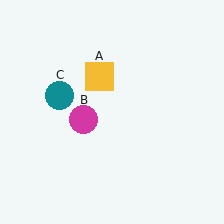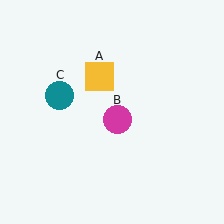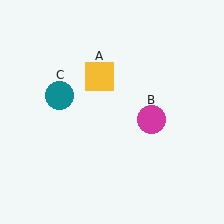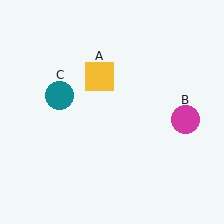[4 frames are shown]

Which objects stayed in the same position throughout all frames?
Yellow square (object A) and teal circle (object C) remained stationary.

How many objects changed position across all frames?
1 object changed position: magenta circle (object B).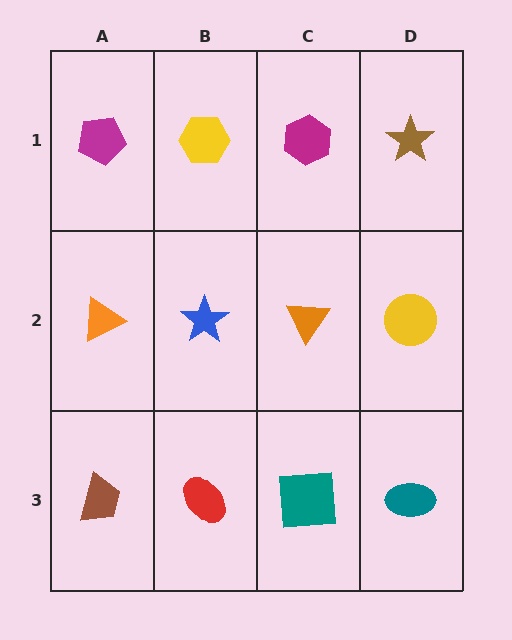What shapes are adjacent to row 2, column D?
A brown star (row 1, column D), a teal ellipse (row 3, column D), an orange triangle (row 2, column C).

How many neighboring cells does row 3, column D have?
2.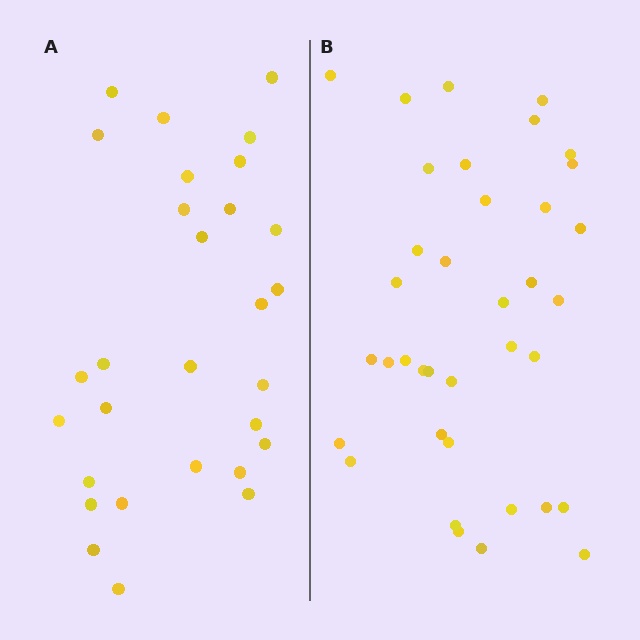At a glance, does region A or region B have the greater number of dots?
Region B (the right region) has more dots.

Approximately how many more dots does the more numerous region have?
Region B has roughly 8 or so more dots than region A.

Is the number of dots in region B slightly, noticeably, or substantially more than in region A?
Region B has noticeably more, but not dramatically so. The ratio is roughly 1.3 to 1.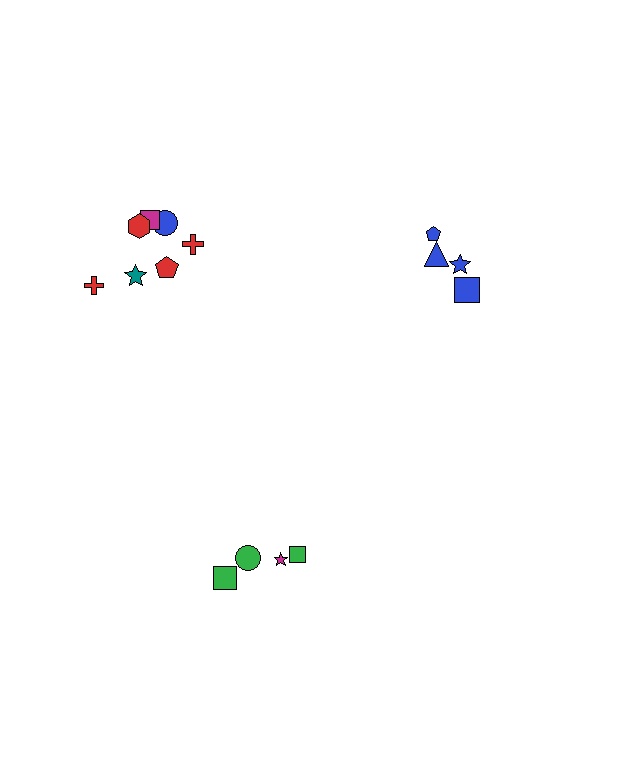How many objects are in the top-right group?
There are 4 objects.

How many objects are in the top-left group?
There are 7 objects.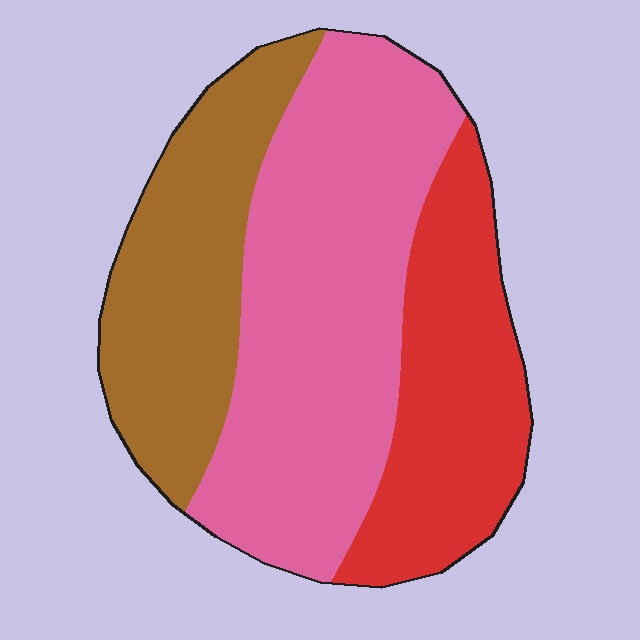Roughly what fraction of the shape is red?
Red takes up between a quarter and a half of the shape.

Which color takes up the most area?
Pink, at roughly 45%.